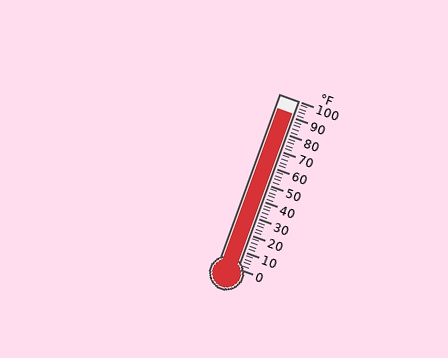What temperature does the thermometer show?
The thermometer shows approximately 92°F.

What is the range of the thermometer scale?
The thermometer scale ranges from 0°F to 100°F.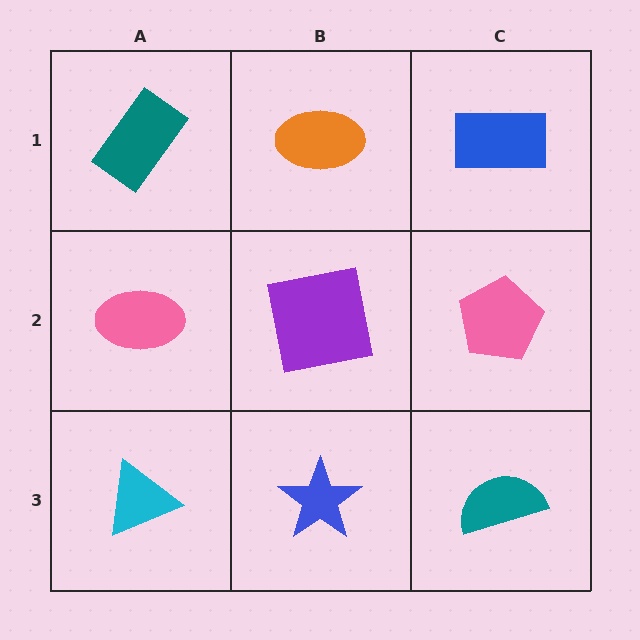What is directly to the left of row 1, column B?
A teal rectangle.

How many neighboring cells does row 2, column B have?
4.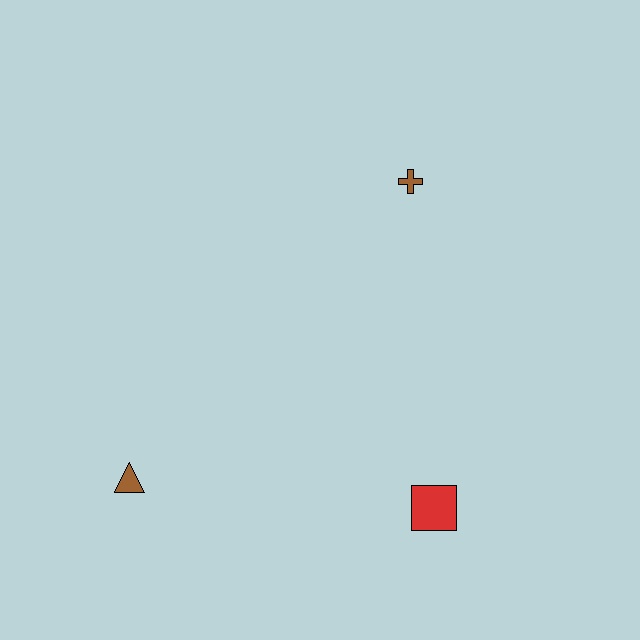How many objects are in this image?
There are 3 objects.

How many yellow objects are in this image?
There are no yellow objects.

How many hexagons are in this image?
There are no hexagons.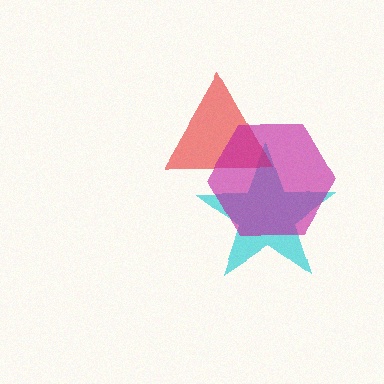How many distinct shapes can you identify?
There are 3 distinct shapes: a cyan star, a red triangle, a magenta hexagon.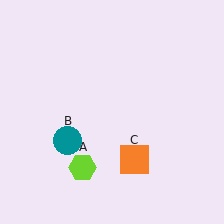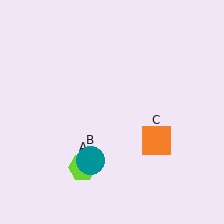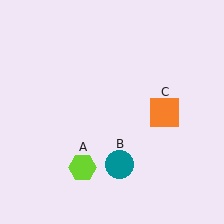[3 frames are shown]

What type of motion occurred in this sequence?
The teal circle (object B), orange square (object C) rotated counterclockwise around the center of the scene.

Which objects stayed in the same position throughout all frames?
Lime hexagon (object A) remained stationary.